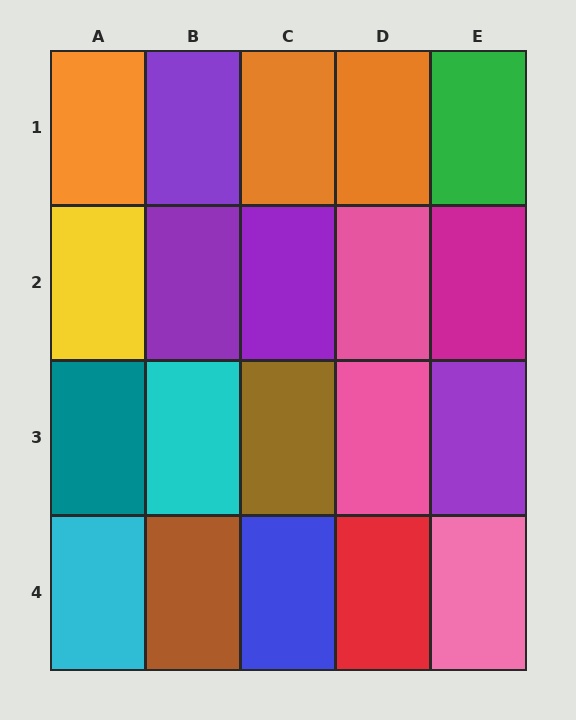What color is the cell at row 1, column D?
Orange.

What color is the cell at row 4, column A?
Cyan.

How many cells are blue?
1 cell is blue.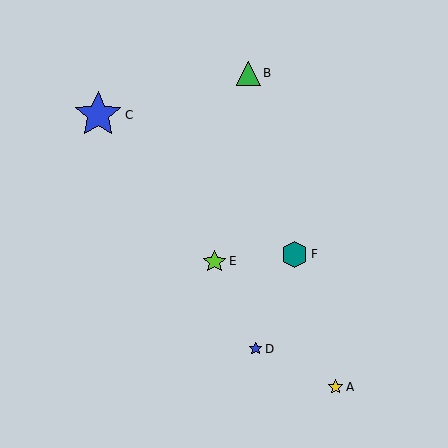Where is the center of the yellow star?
The center of the yellow star is at (336, 387).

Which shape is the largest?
The blue star (labeled C) is the largest.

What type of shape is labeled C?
Shape C is a blue star.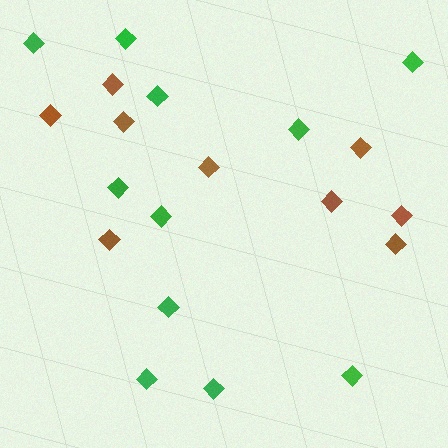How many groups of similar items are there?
There are 2 groups: one group of green diamonds (11) and one group of brown diamonds (9).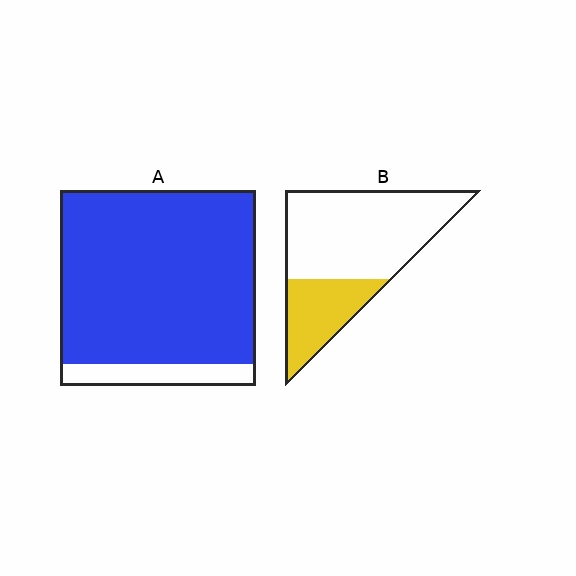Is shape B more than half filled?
No.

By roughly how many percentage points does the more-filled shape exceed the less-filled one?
By roughly 60 percentage points (A over B).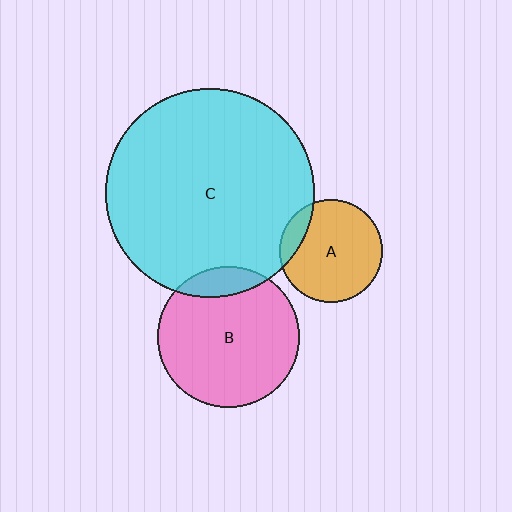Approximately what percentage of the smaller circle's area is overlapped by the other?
Approximately 10%.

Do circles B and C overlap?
Yes.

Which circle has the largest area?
Circle C (cyan).